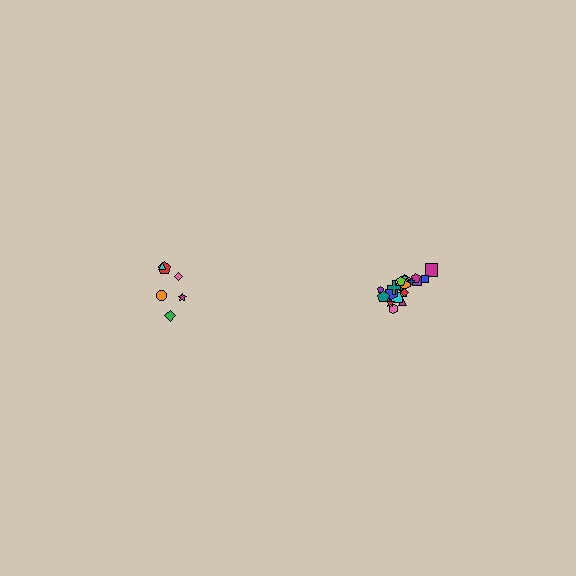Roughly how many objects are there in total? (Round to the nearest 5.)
Roughly 30 objects in total.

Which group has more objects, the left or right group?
The right group.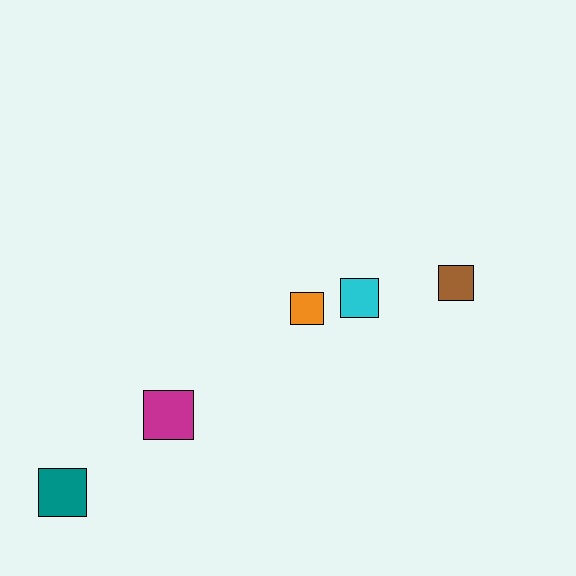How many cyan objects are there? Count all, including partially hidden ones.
There is 1 cyan object.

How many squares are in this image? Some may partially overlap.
There are 5 squares.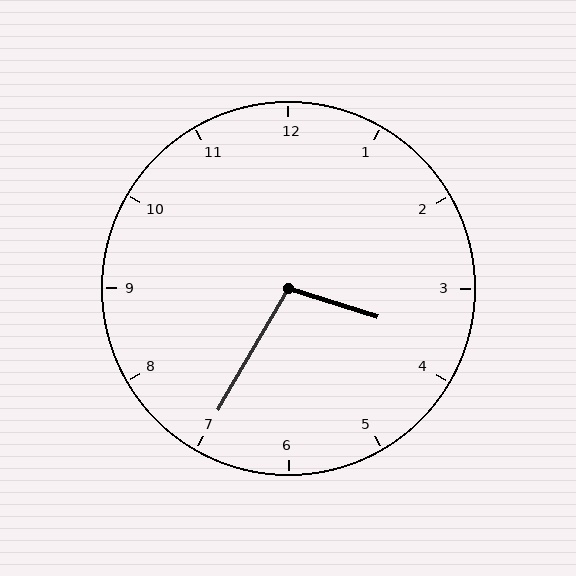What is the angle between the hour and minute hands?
Approximately 102 degrees.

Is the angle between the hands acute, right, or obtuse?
It is obtuse.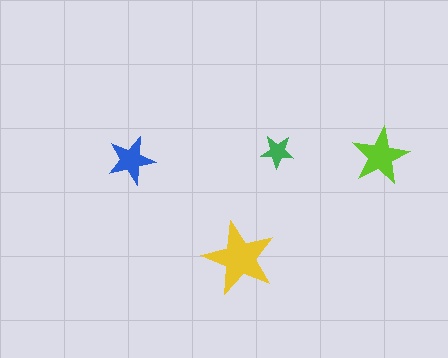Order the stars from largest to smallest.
the yellow one, the lime one, the blue one, the green one.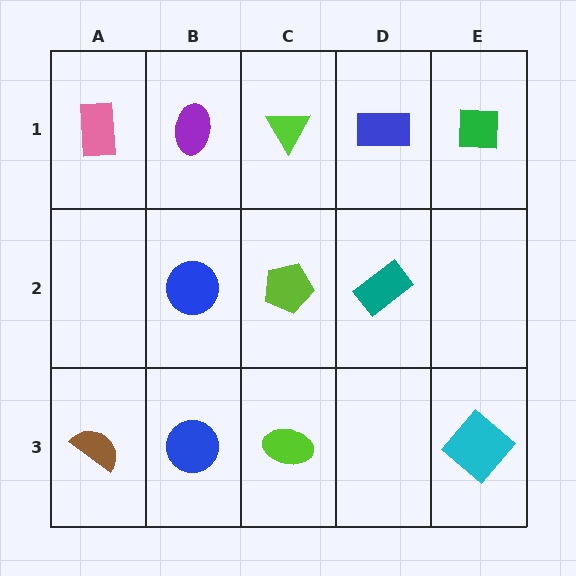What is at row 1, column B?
A purple ellipse.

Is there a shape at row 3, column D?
No, that cell is empty.